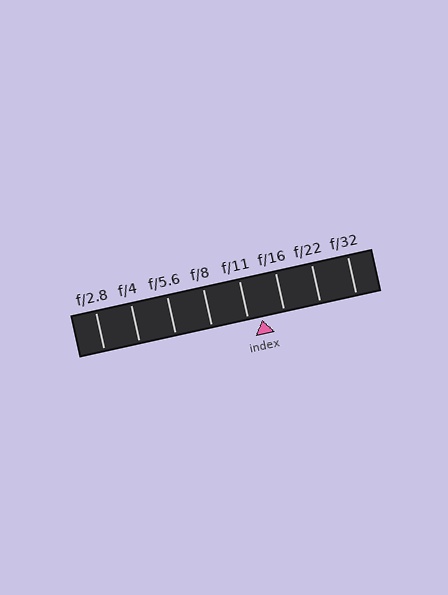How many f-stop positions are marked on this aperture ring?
There are 8 f-stop positions marked.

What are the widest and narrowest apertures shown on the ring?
The widest aperture shown is f/2.8 and the narrowest is f/32.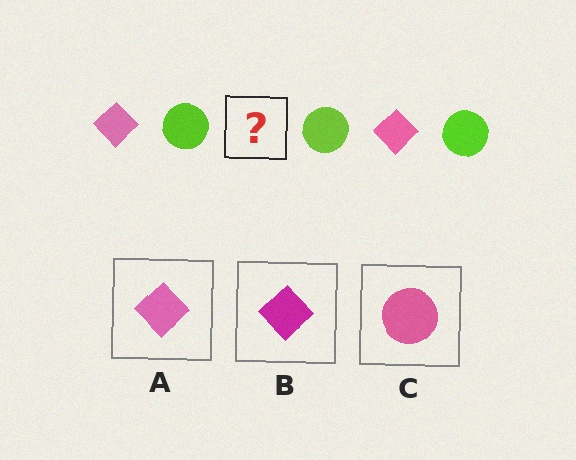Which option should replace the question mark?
Option A.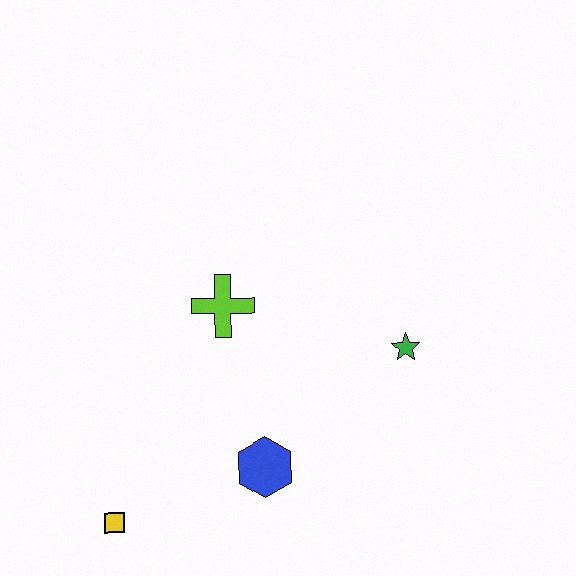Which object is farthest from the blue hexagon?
The green star is farthest from the blue hexagon.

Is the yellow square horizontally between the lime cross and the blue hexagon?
No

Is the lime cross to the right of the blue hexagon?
No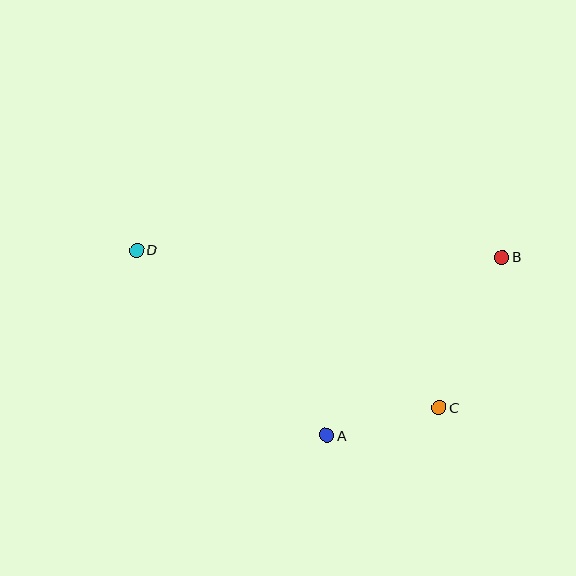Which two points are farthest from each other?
Points B and D are farthest from each other.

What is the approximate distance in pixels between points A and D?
The distance between A and D is approximately 265 pixels.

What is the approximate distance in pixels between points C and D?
The distance between C and D is approximately 341 pixels.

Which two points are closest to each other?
Points A and C are closest to each other.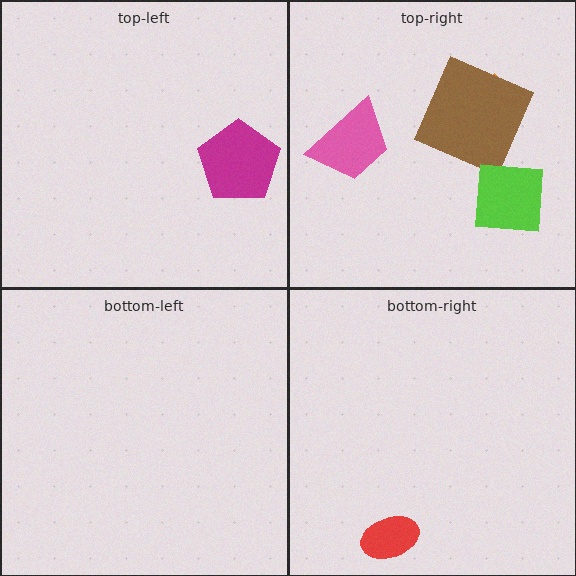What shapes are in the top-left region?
The magenta pentagon.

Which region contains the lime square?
The top-right region.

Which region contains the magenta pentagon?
The top-left region.